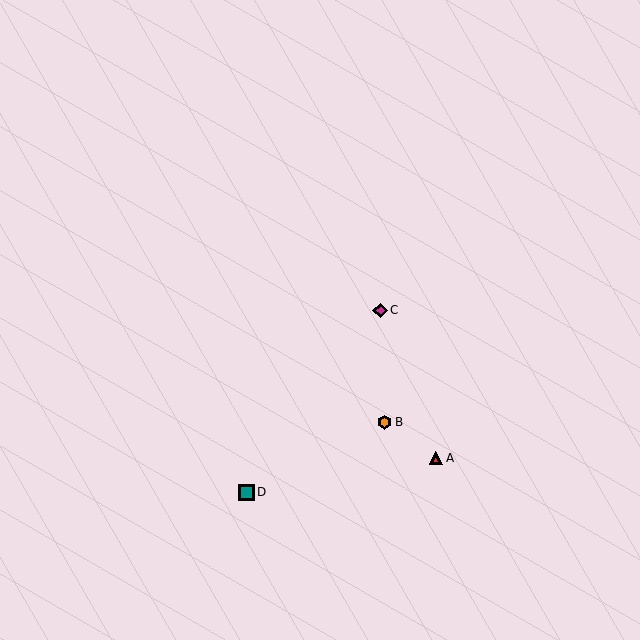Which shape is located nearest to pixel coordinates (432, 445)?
The red triangle (labeled A) at (436, 458) is nearest to that location.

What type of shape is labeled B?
Shape B is an orange hexagon.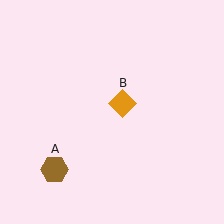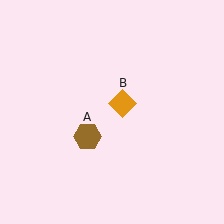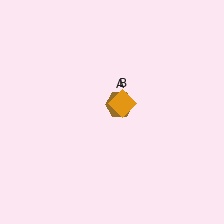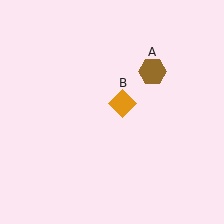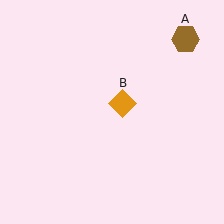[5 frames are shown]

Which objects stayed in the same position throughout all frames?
Orange diamond (object B) remained stationary.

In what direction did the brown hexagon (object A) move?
The brown hexagon (object A) moved up and to the right.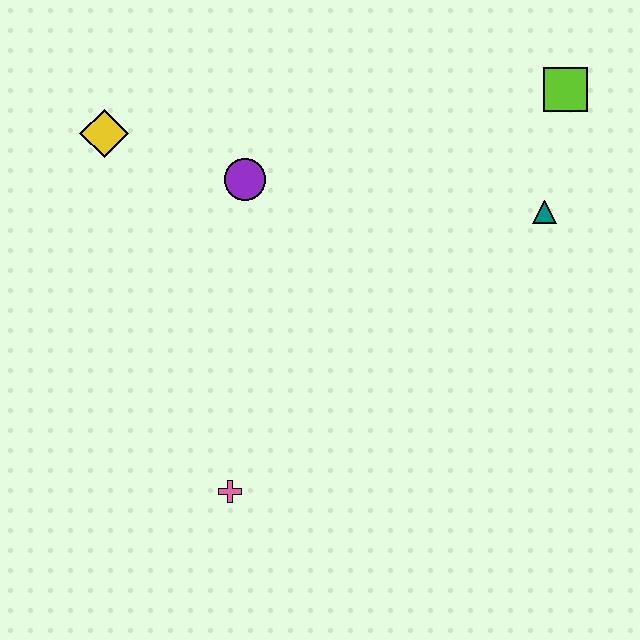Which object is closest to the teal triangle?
The lime square is closest to the teal triangle.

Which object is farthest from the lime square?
The pink cross is farthest from the lime square.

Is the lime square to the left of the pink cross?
No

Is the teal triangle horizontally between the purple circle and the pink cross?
No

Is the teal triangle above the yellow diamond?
No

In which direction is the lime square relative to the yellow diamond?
The lime square is to the right of the yellow diamond.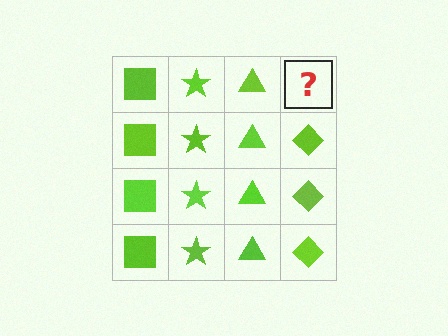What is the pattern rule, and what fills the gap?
The rule is that each column has a consistent shape. The gap should be filled with a lime diamond.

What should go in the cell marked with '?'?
The missing cell should contain a lime diamond.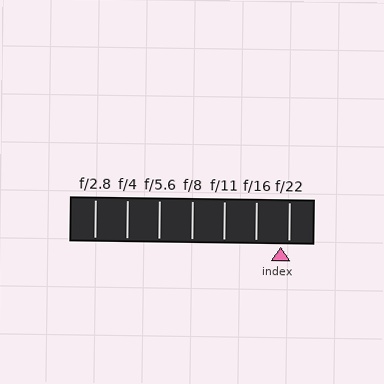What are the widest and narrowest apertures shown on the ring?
The widest aperture shown is f/2.8 and the narrowest is f/22.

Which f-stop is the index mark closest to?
The index mark is closest to f/22.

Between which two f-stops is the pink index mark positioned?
The index mark is between f/16 and f/22.